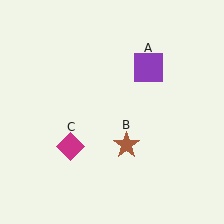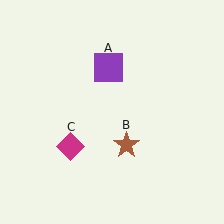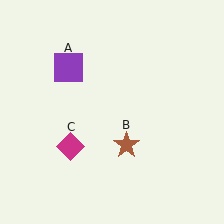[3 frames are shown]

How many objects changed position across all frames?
1 object changed position: purple square (object A).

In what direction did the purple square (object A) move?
The purple square (object A) moved left.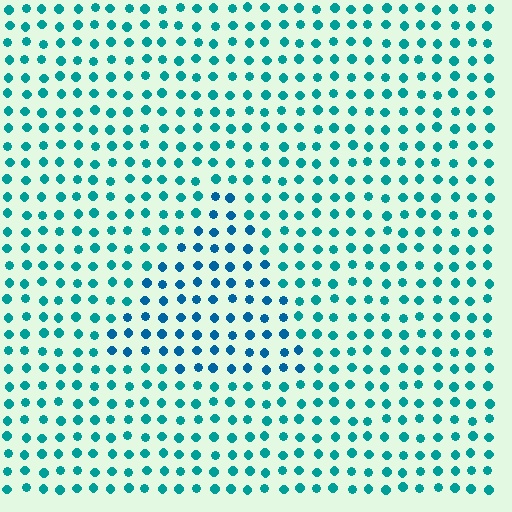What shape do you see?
I see a triangle.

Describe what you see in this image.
The image is filled with small teal elements in a uniform arrangement. A triangle-shaped region is visible where the elements are tinted to a slightly different hue, forming a subtle color boundary.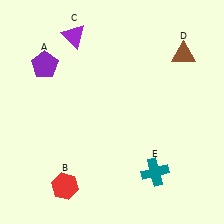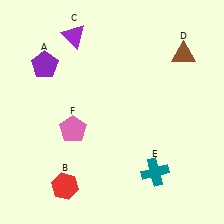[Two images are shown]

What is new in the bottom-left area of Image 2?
A pink pentagon (F) was added in the bottom-left area of Image 2.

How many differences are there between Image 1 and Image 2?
There is 1 difference between the two images.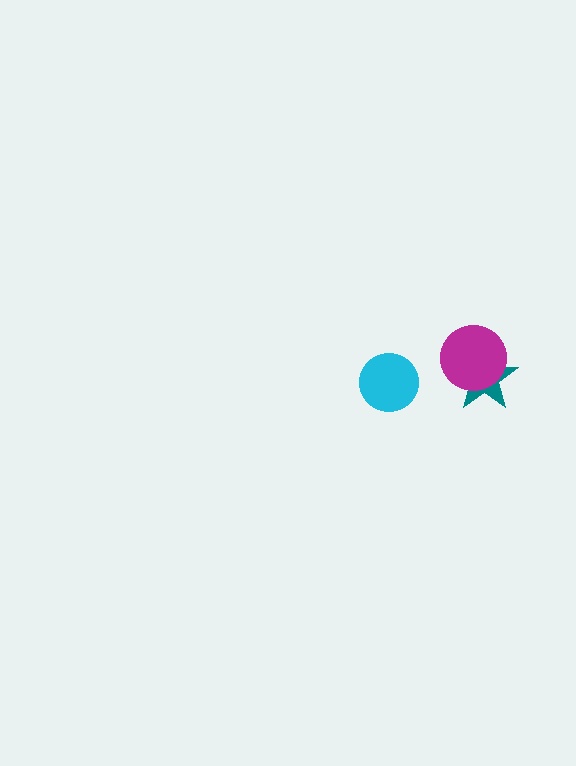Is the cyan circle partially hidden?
No, no other shape covers it.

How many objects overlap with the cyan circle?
0 objects overlap with the cyan circle.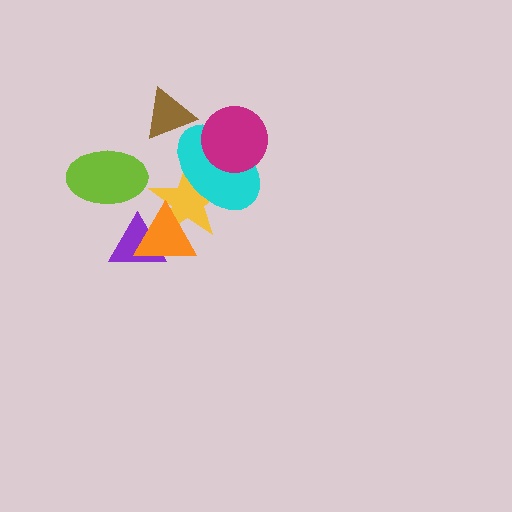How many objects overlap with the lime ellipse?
0 objects overlap with the lime ellipse.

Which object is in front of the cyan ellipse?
The magenta circle is in front of the cyan ellipse.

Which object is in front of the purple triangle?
The orange triangle is in front of the purple triangle.